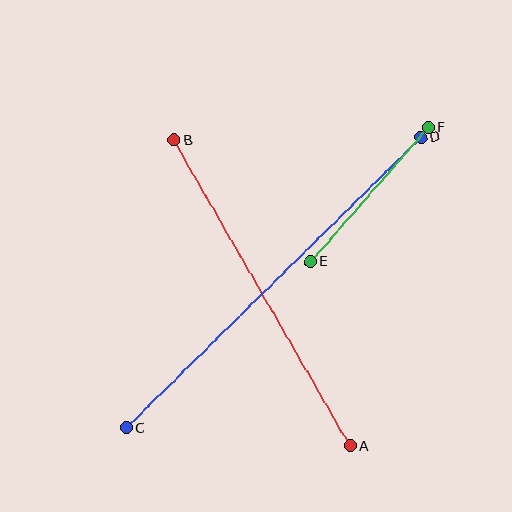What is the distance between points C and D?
The distance is approximately 413 pixels.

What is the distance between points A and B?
The distance is approximately 353 pixels.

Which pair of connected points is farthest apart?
Points C and D are farthest apart.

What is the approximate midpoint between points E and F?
The midpoint is at approximately (370, 194) pixels.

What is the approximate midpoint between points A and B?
The midpoint is at approximately (262, 293) pixels.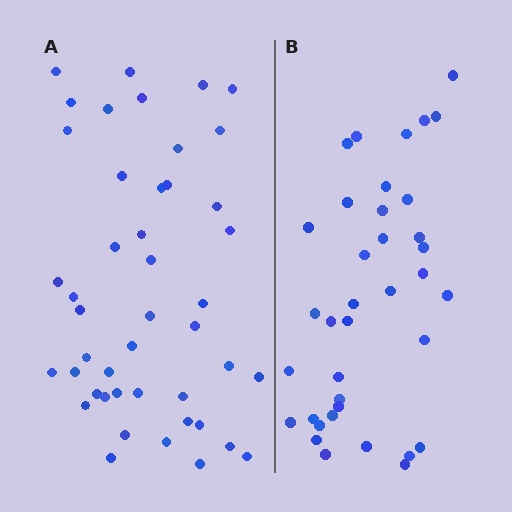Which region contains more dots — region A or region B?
Region A (the left region) has more dots.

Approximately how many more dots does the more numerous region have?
Region A has roughly 8 or so more dots than region B.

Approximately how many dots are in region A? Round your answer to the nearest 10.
About 40 dots. (The exact count is 45, which rounds to 40.)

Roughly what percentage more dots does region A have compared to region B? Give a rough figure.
About 20% more.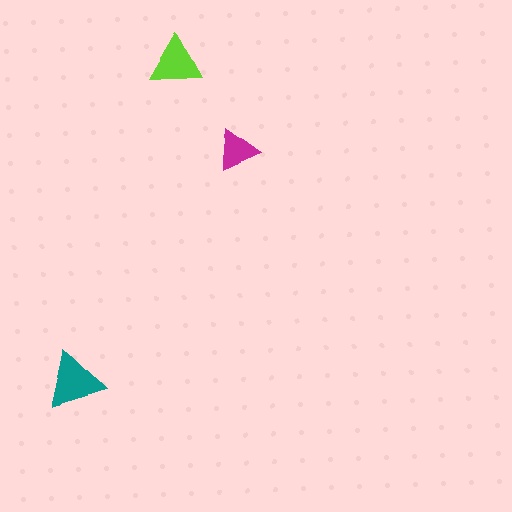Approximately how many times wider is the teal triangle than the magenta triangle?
About 1.5 times wider.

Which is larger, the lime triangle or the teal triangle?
The teal one.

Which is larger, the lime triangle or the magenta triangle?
The lime one.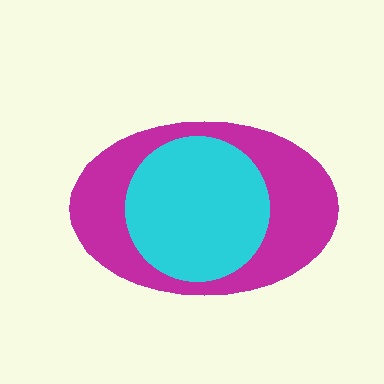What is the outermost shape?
The magenta ellipse.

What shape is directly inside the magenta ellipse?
The cyan circle.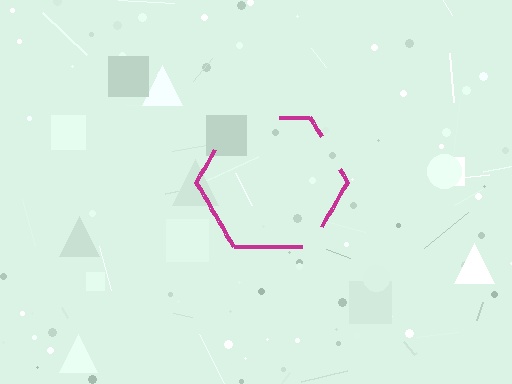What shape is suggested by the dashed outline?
The dashed outline suggests a hexagon.